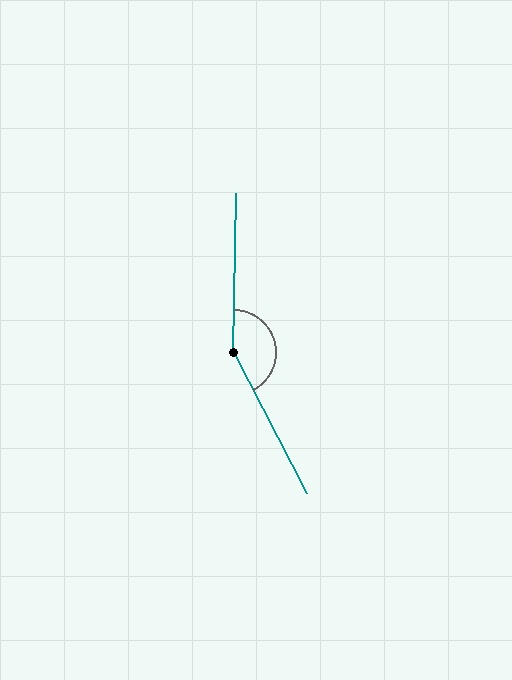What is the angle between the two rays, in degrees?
Approximately 151 degrees.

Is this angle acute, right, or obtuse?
It is obtuse.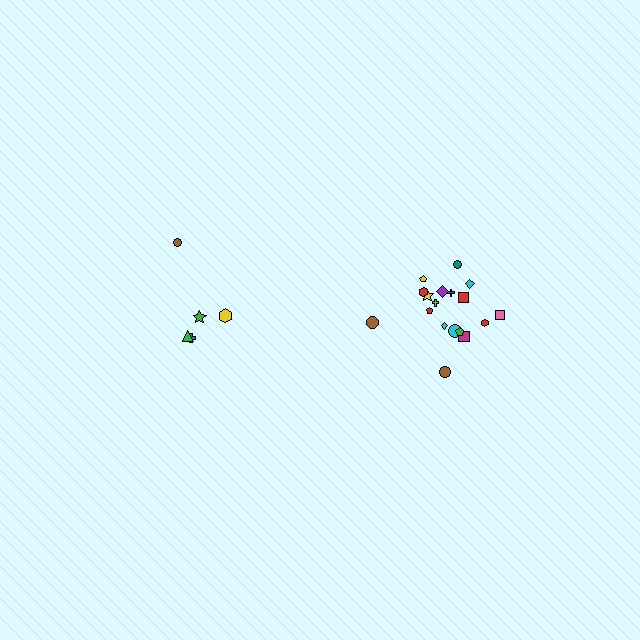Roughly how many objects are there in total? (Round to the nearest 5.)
Roughly 25 objects in total.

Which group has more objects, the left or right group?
The right group.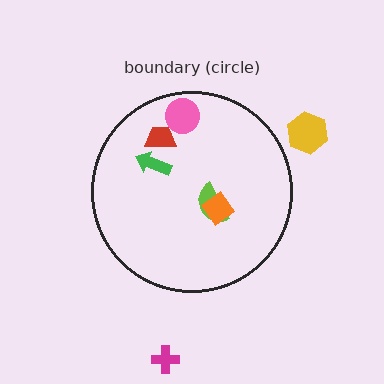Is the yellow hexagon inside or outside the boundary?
Outside.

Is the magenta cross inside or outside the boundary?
Outside.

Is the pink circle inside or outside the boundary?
Inside.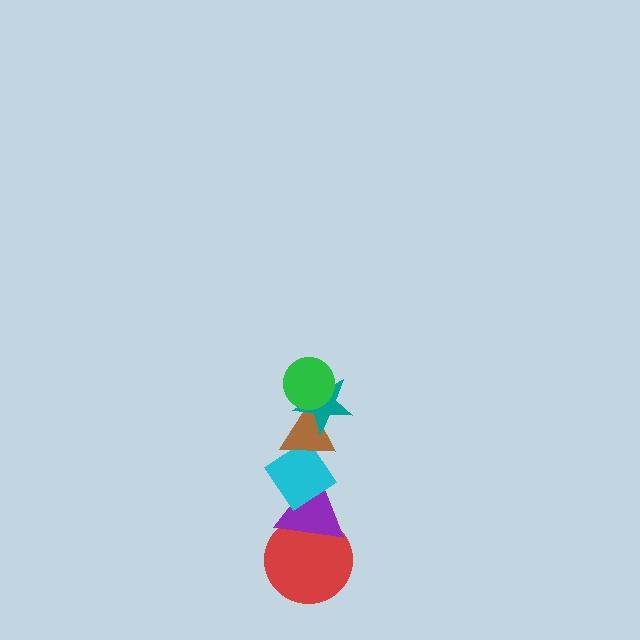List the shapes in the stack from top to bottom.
From top to bottom: the green circle, the teal star, the brown triangle, the cyan diamond, the purple triangle, the red circle.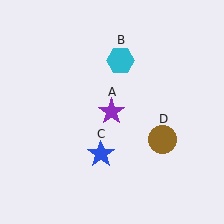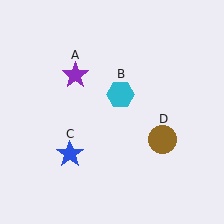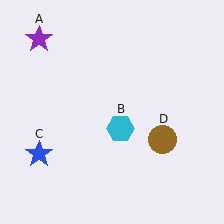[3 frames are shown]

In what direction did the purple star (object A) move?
The purple star (object A) moved up and to the left.